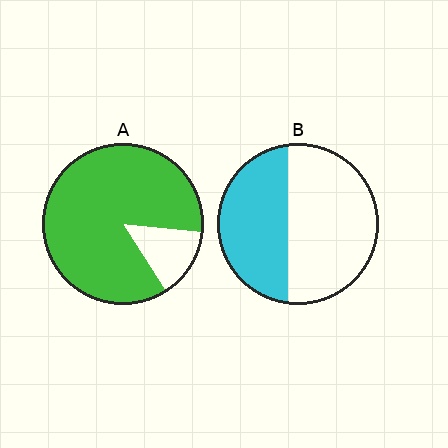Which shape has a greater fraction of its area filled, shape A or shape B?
Shape A.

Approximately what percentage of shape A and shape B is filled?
A is approximately 85% and B is approximately 40%.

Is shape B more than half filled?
No.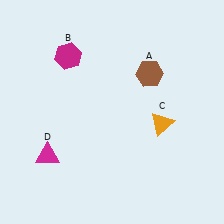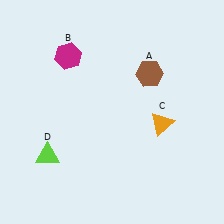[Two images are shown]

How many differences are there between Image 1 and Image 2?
There is 1 difference between the two images.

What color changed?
The triangle (D) changed from magenta in Image 1 to lime in Image 2.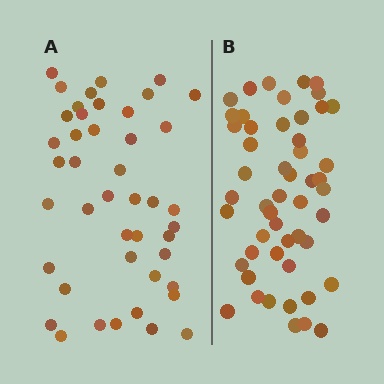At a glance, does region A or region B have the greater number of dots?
Region B (the right region) has more dots.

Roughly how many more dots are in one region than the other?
Region B has roughly 8 or so more dots than region A.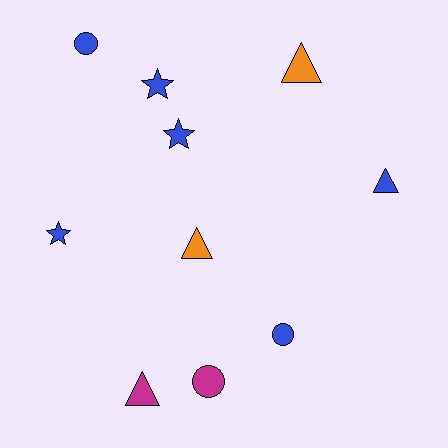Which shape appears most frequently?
Triangle, with 4 objects.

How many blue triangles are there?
There is 1 blue triangle.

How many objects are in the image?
There are 10 objects.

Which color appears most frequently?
Blue, with 6 objects.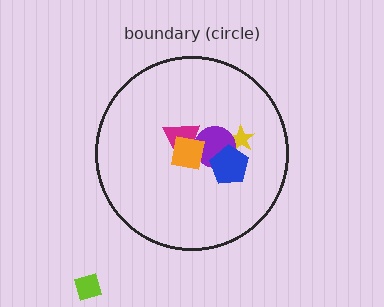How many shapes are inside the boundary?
5 inside, 1 outside.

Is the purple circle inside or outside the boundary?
Inside.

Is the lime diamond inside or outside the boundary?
Outside.